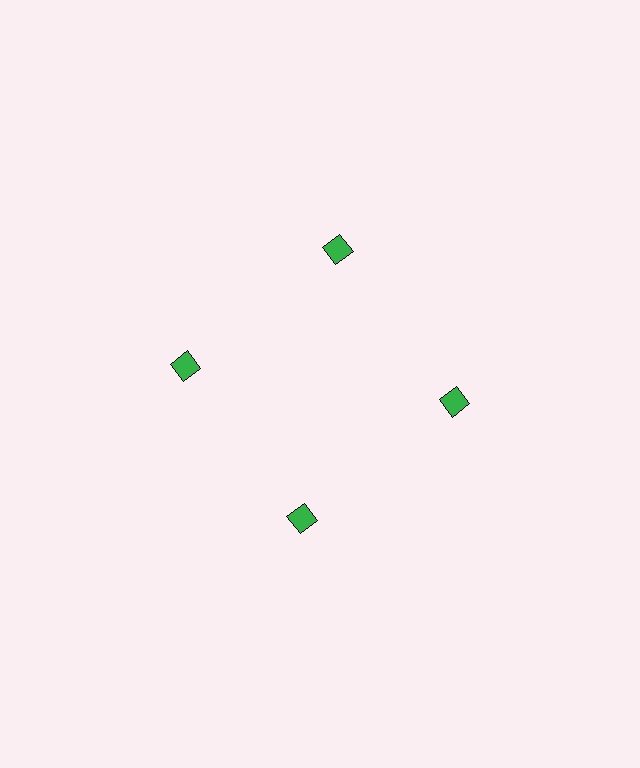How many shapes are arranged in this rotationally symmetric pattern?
There are 4 shapes, arranged in 4 groups of 1.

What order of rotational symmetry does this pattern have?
This pattern has 4-fold rotational symmetry.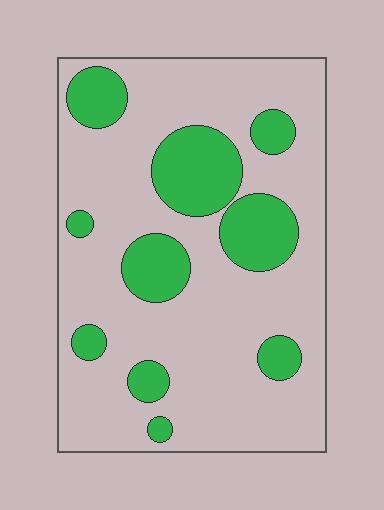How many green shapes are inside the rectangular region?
10.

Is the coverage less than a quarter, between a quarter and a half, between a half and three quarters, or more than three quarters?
Less than a quarter.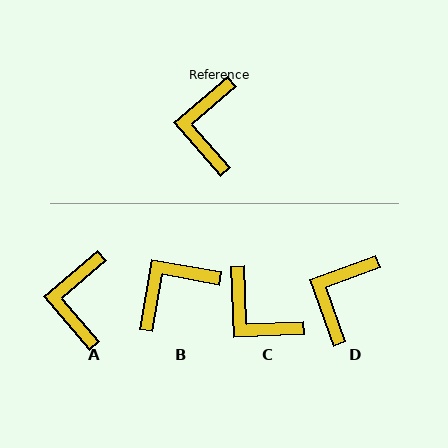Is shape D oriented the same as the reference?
No, it is off by about 21 degrees.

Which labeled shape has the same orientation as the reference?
A.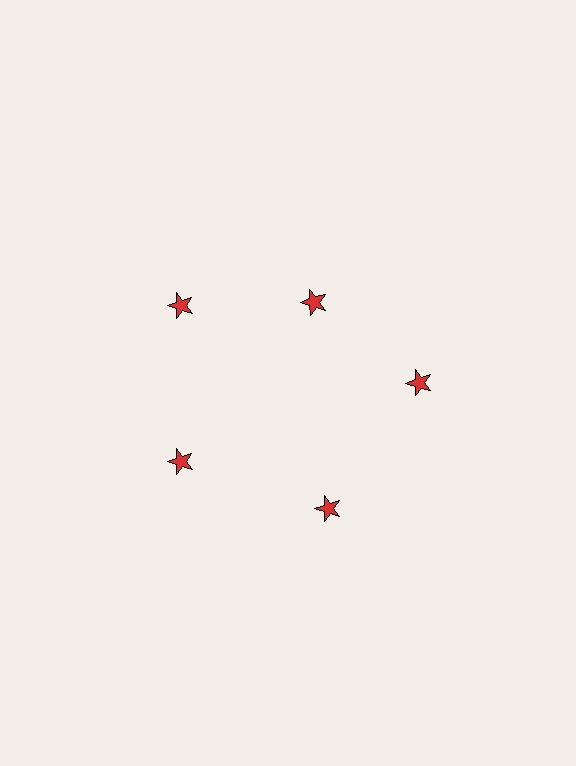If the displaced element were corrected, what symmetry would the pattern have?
It would have 5-fold rotational symmetry — the pattern would map onto itself every 72 degrees.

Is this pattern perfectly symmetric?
No. The 5 red stars are arranged in a ring, but one element near the 1 o'clock position is pulled inward toward the center, breaking the 5-fold rotational symmetry.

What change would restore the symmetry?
The symmetry would be restored by moving it outward, back onto the ring so that all 5 stars sit at equal angles and equal distance from the center.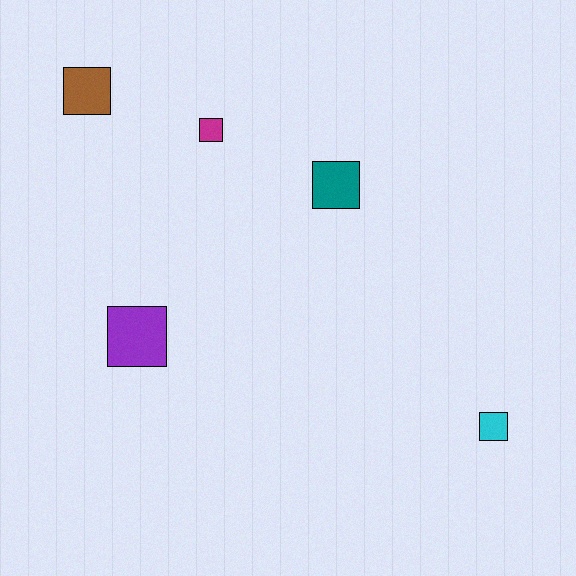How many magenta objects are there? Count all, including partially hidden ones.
There is 1 magenta object.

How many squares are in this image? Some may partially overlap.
There are 5 squares.